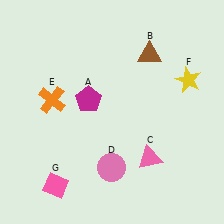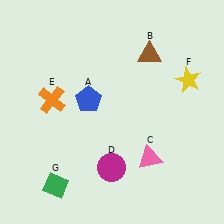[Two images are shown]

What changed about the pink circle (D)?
In Image 1, D is pink. In Image 2, it changed to magenta.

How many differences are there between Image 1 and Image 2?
There are 3 differences between the two images.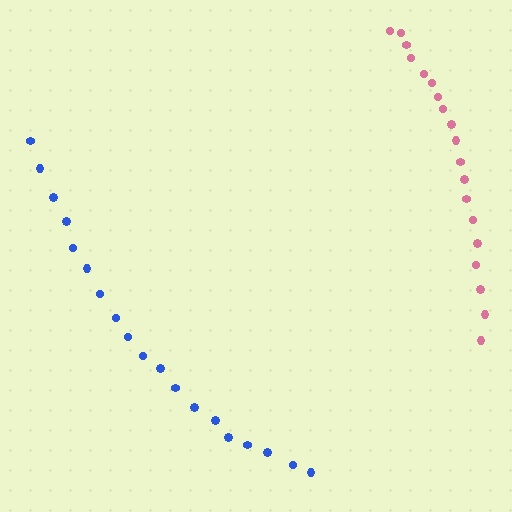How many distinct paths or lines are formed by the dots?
There are 2 distinct paths.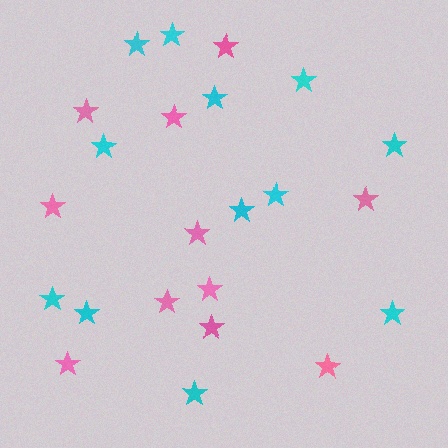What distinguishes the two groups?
There are 2 groups: one group of cyan stars (12) and one group of pink stars (11).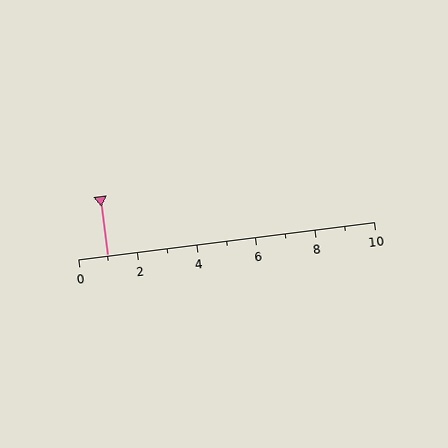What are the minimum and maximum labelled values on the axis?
The axis runs from 0 to 10.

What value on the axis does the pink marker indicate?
The marker indicates approximately 1.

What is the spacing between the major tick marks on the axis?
The major ticks are spaced 2 apart.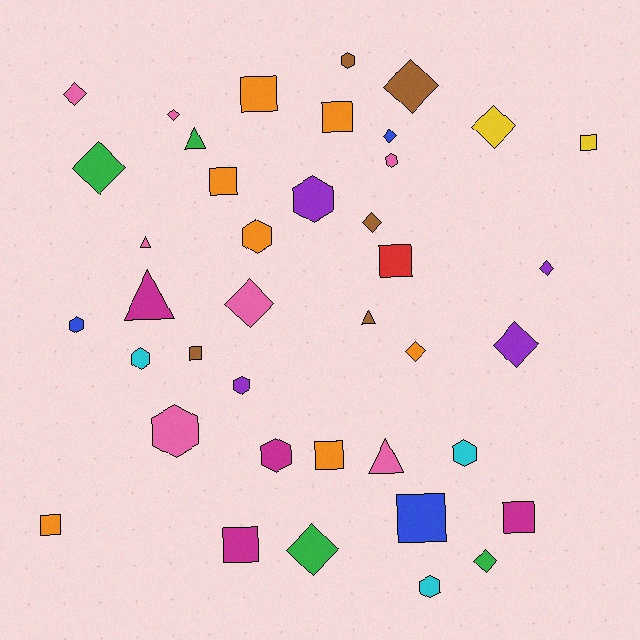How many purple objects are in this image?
There are 4 purple objects.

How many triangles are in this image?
There are 5 triangles.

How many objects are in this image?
There are 40 objects.